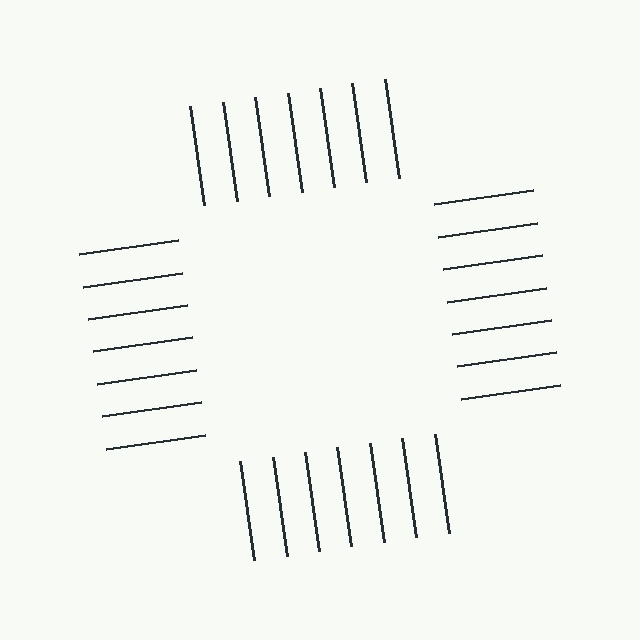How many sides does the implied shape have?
4 sides — the line-ends trace a square.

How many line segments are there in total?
28 — 7 along each of the 4 edges.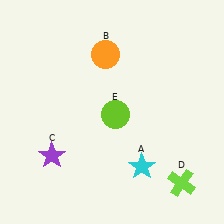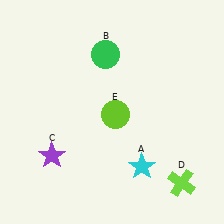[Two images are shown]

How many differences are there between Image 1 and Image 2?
There is 1 difference between the two images.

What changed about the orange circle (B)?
In Image 1, B is orange. In Image 2, it changed to green.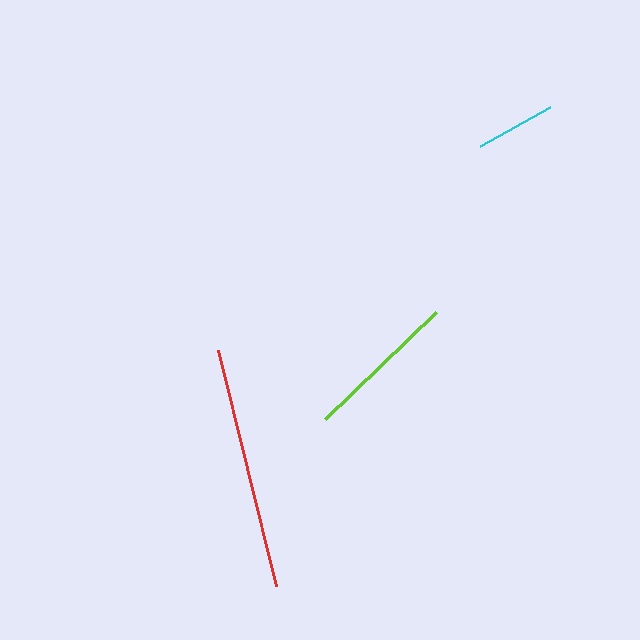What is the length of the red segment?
The red segment is approximately 242 pixels long.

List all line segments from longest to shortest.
From longest to shortest: red, lime, cyan.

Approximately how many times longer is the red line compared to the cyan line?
The red line is approximately 3.0 times the length of the cyan line.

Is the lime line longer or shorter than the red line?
The red line is longer than the lime line.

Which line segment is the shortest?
The cyan line is the shortest at approximately 80 pixels.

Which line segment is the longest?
The red line is the longest at approximately 242 pixels.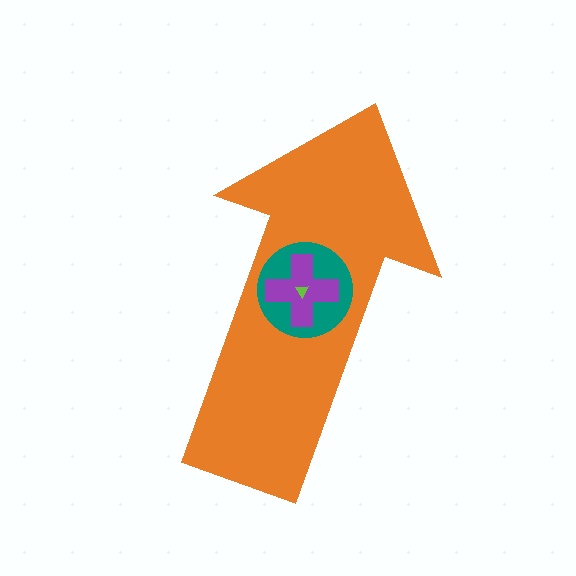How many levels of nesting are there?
4.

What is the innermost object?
The lime triangle.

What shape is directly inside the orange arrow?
The teal circle.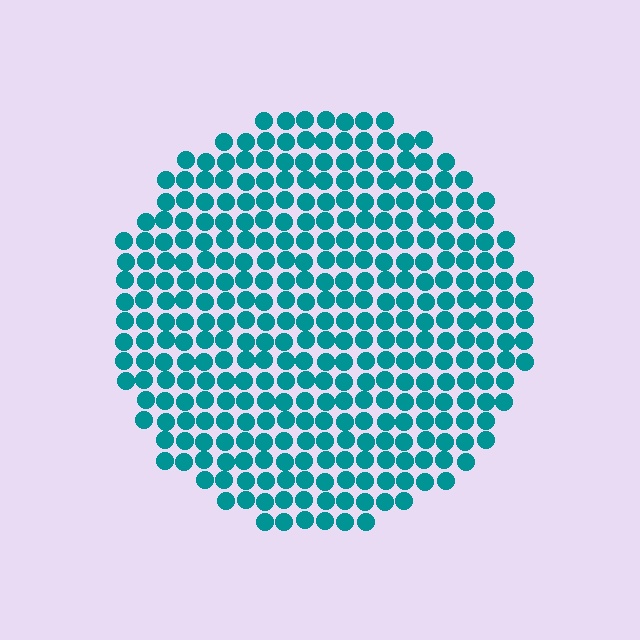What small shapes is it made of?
It is made of small circles.